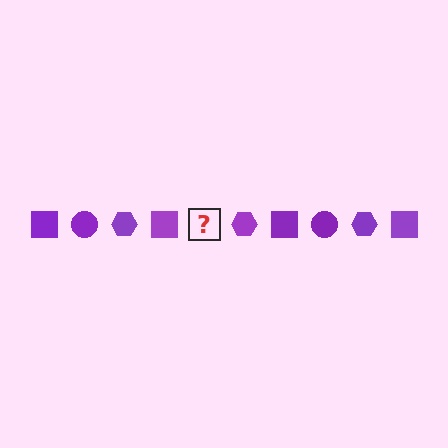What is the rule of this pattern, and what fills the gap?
The rule is that the pattern cycles through square, circle, hexagon shapes in purple. The gap should be filled with a purple circle.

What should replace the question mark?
The question mark should be replaced with a purple circle.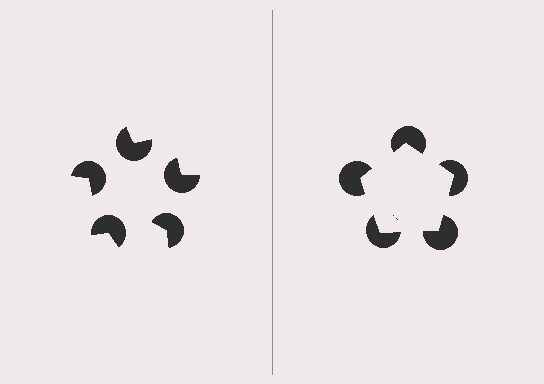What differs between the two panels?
The pac-man discs are positioned identically on both sides; only the wedge orientations differ. On the right they align to a pentagon; on the left they are misaligned.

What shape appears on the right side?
An illusory pentagon.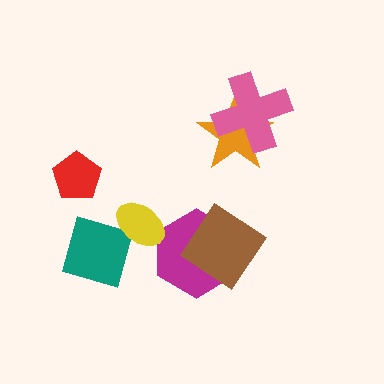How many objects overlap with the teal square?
0 objects overlap with the teal square.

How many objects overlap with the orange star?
1 object overlaps with the orange star.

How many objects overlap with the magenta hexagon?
2 objects overlap with the magenta hexagon.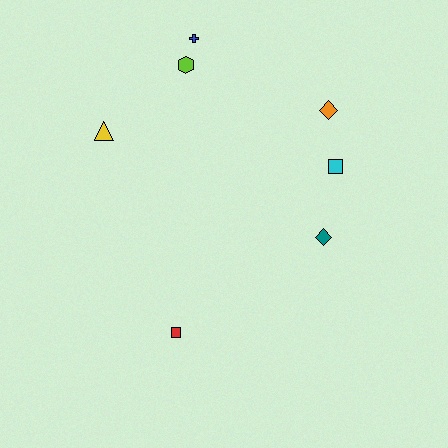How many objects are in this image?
There are 7 objects.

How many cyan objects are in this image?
There is 1 cyan object.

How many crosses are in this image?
There is 1 cross.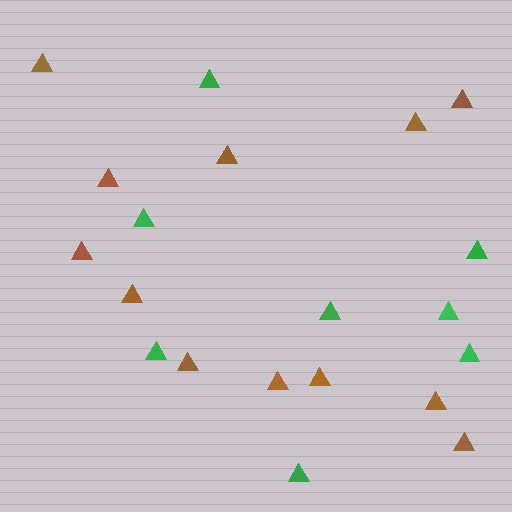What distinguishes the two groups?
There are 2 groups: one group of brown triangles (12) and one group of green triangles (8).